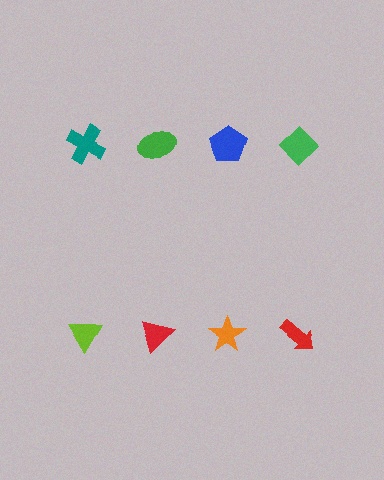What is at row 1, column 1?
A teal cross.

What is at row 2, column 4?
A red arrow.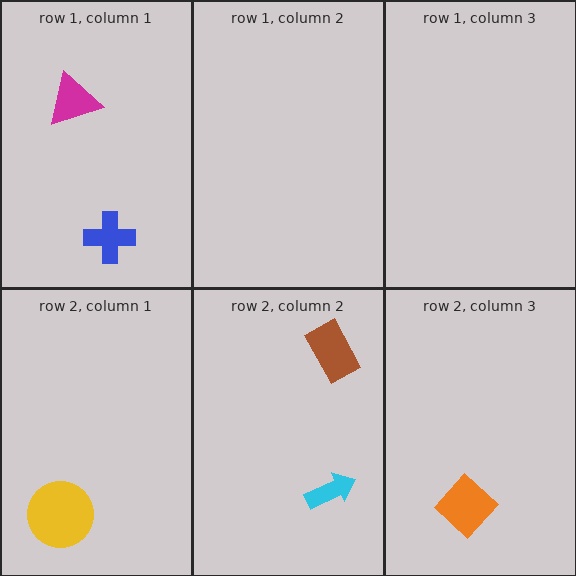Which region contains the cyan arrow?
The row 2, column 2 region.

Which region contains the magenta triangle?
The row 1, column 1 region.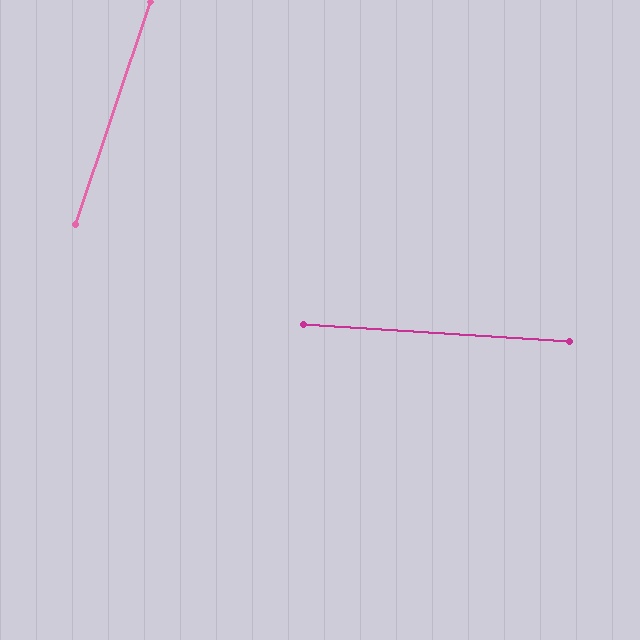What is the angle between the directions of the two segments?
Approximately 75 degrees.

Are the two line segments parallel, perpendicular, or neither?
Neither parallel nor perpendicular — they differ by about 75°.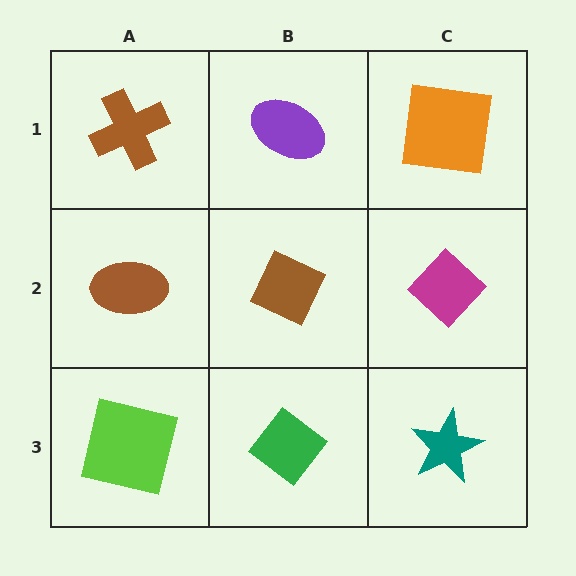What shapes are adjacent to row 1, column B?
A brown diamond (row 2, column B), a brown cross (row 1, column A), an orange square (row 1, column C).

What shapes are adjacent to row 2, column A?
A brown cross (row 1, column A), a lime square (row 3, column A), a brown diamond (row 2, column B).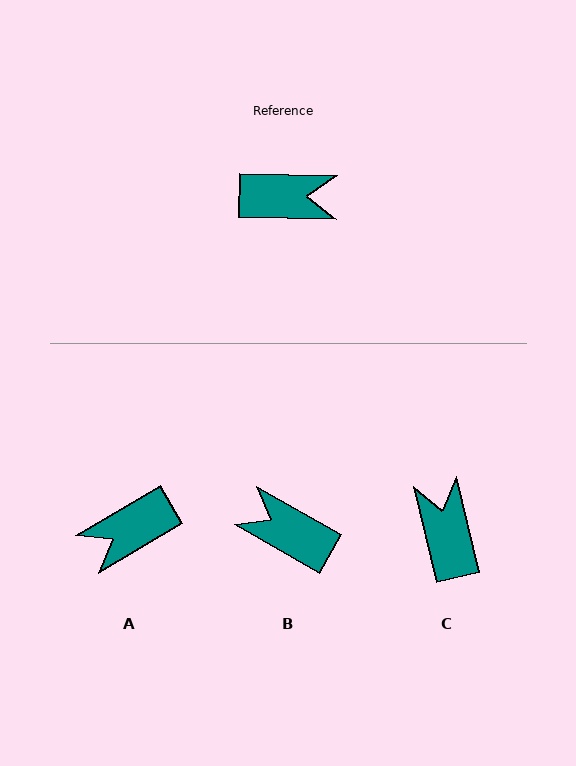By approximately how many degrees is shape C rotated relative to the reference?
Approximately 104 degrees counter-clockwise.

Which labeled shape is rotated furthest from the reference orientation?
B, about 151 degrees away.